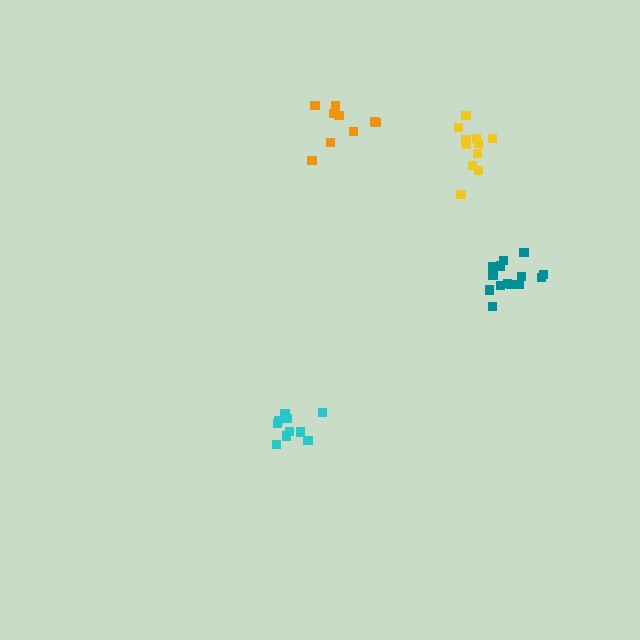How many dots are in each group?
Group 1: 10 dots, Group 2: 14 dots, Group 3: 11 dots, Group 4: 9 dots (44 total).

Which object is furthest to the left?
The cyan cluster is leftmost.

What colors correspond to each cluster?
The clusters are colored: cyan, teal, yellow, orange.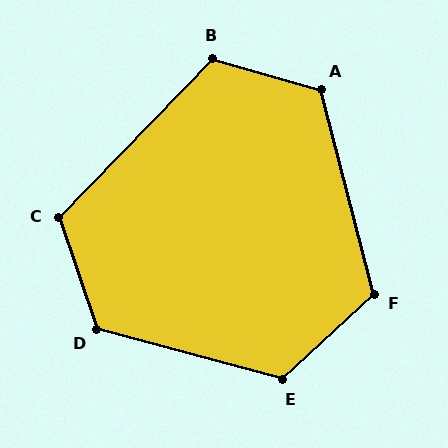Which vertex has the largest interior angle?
D, at approximately 124 degrees.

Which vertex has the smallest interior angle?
C, at approximately 117 degrees.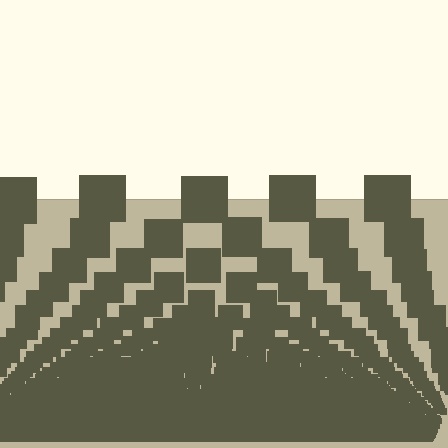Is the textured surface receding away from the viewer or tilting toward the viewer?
The surface appears to tilt toward the viewer. Texture elements get larger and sparser toward the top.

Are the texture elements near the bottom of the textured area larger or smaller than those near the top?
Smaller. The gradient is inverted — elements near the bottom are smaller and denser.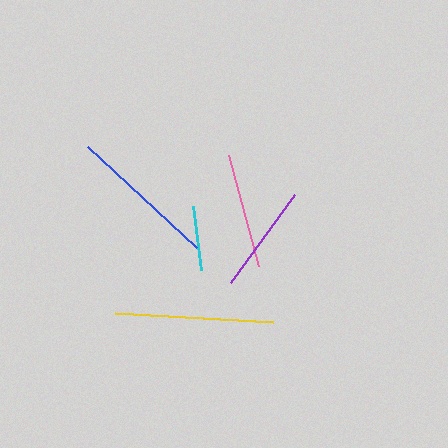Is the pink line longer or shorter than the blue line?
The blue line is longer than the pink line.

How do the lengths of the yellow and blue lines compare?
The yellow and blue lines are approximately the same length.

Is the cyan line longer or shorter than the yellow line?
The yellow line is longer than the cyan line.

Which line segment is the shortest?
The cyan line is the shortest at approximately 64 pixels.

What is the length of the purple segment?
The purple segment is approximately 108 pixels long.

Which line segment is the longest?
The yellow line is the longest at approximately 158 pixels.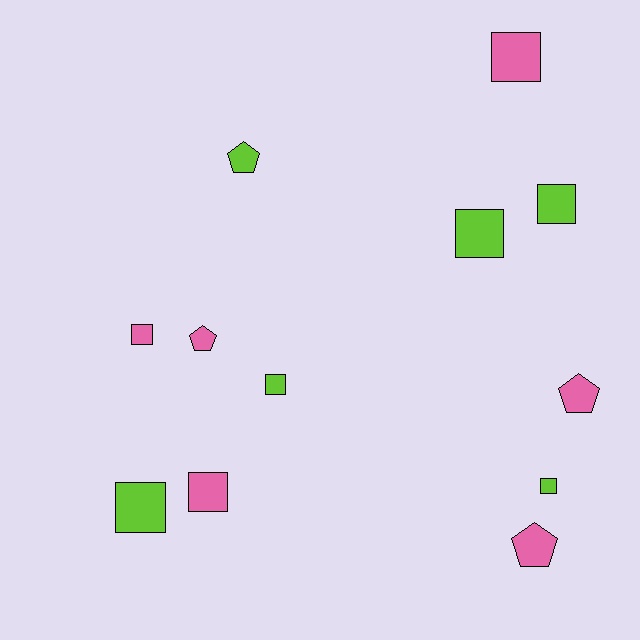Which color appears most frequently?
Lime, with 6 objects.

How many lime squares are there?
There are 5 lime squares.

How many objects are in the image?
There are 12 objects.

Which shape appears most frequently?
Square, with 8 objects.